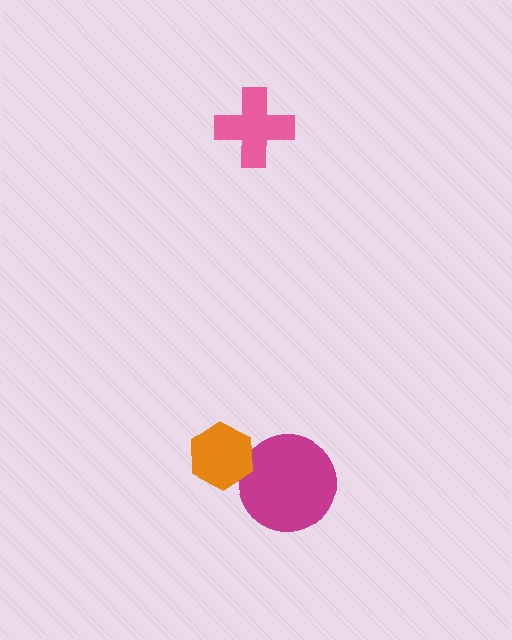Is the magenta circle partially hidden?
Yes, it is partially covered by another shape.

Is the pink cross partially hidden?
No, no other shape covers it.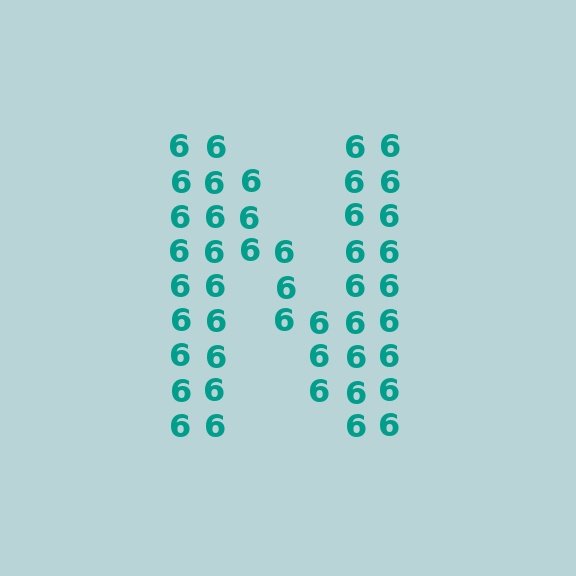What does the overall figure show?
The overall figure shows the letter N.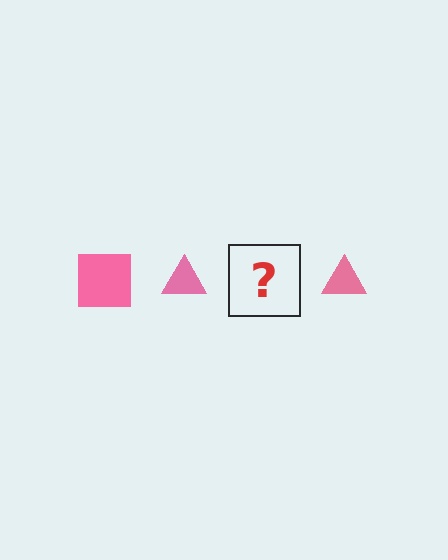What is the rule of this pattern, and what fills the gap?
The rule is that the pattern cycles through square, triangle shapes in pink. The gap should be filled with a pink square.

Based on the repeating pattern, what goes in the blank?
The blank should be a pink square.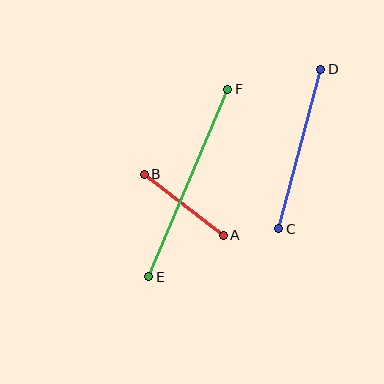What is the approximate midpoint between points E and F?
The midpoint is at approximately (188, 183) pixels.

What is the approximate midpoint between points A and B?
The midpoint is at approximately (184, 205) pixels.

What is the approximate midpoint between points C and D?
The midpoint is at approximately (300, 149) pixels.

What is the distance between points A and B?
The distance is approximately 99 pixels.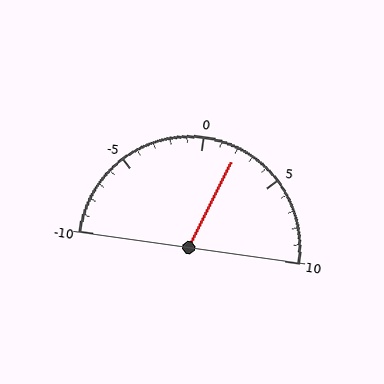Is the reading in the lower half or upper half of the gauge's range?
The reading is in the upper half of the range (-10 to 10).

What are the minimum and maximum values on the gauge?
The gauge ranges from -10 to 10.